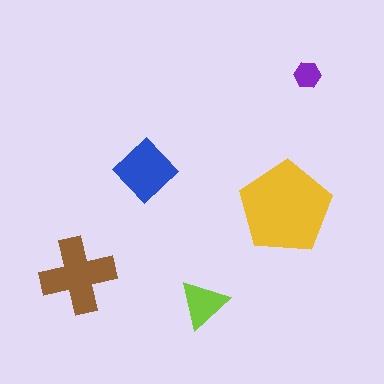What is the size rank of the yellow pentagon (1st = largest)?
1st.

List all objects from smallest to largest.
The purple hexagon, the lime triangle, the blue diamond, the brown cross, the yellow pentagon.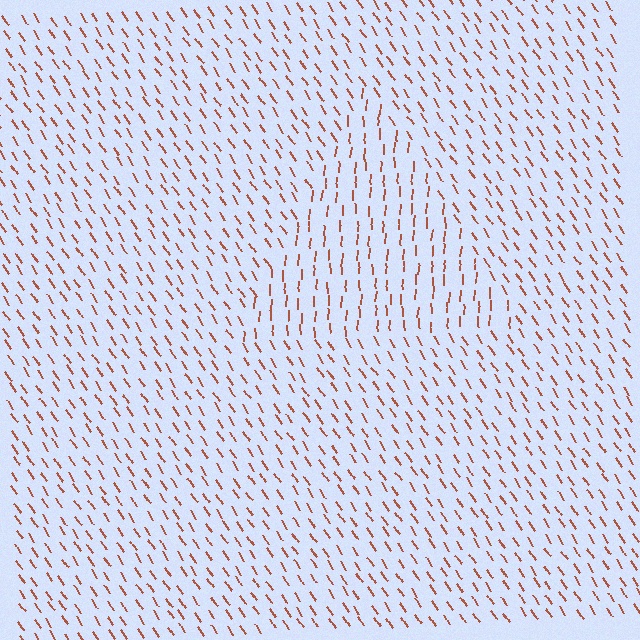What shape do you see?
I see a triangle.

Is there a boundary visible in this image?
Yes, there is a texture boundary formed by a change in line orientation.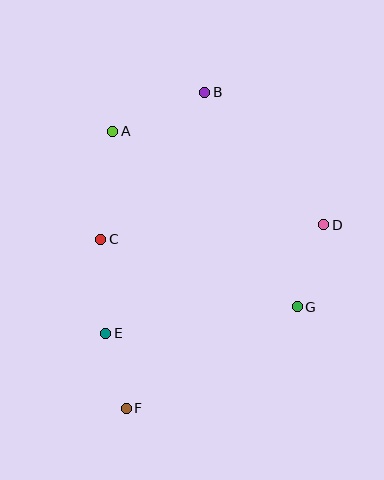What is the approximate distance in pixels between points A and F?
The distance between A and F is approximately 277 pixels.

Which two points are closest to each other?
Points E and F are closest to each other.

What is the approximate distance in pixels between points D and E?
The distance between D and E is approximately 243 pixels.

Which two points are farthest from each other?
Points B and F are farthest from each other.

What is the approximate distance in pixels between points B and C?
The distance between B and C is approximately 180 pixels.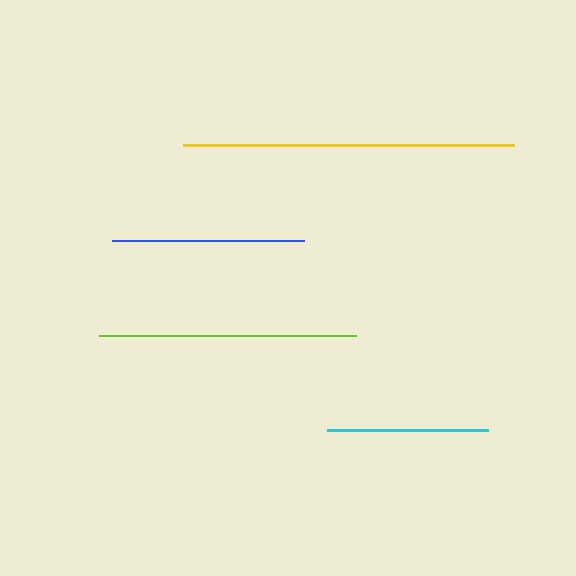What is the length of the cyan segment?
The cyan segment is approximately 161 pixels long.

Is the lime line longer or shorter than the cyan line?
The lime line is longer than the cyan line.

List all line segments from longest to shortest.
From longest to shortest: yellow, lime, blue, cyan.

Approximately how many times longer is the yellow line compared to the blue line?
The yellow line is approximately 1.7 times the length of the blue line.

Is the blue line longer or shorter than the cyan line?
The blue line is longer than the cyan line.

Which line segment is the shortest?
The cyan line is the shortest at approximately 161 pixels.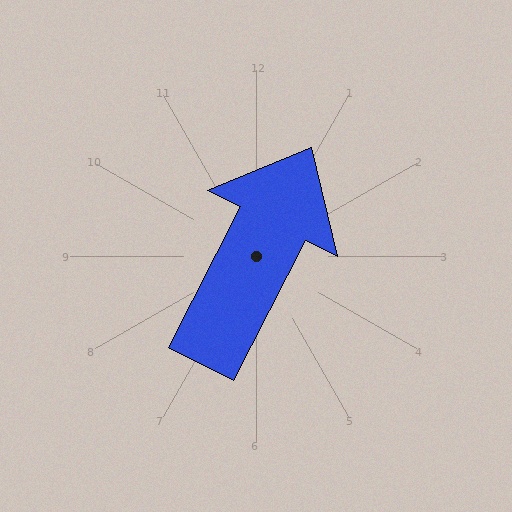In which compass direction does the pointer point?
Northeast.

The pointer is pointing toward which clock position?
Roughly 1 o'clock.